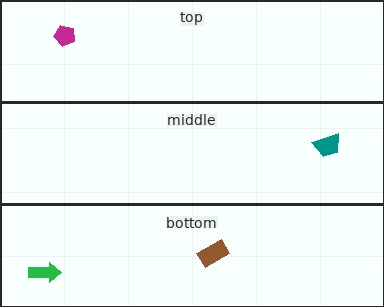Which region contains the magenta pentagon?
The top region.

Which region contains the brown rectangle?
The bottom region.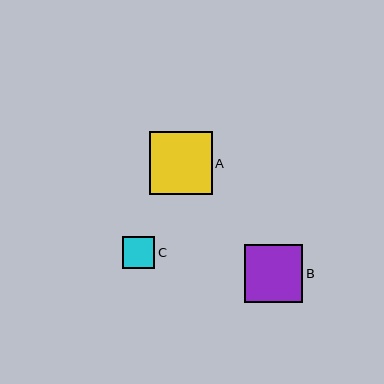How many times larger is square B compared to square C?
Square B is approximately 1.8 times the size of square C.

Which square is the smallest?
Square C is the smallest with a size of approximately 32 pixels.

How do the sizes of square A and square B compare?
Square A and square B are approximately the same size.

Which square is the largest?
Square A is the largest with a size of approximately 63 pixels.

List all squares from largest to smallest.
From largest to smallest: A, B, C.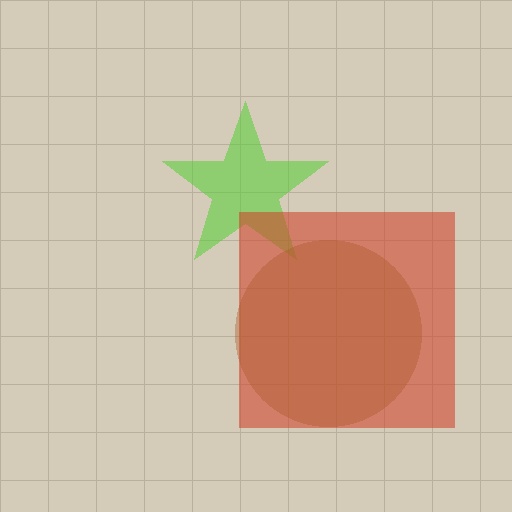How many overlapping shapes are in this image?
There are 3 overlapping shapes in the image.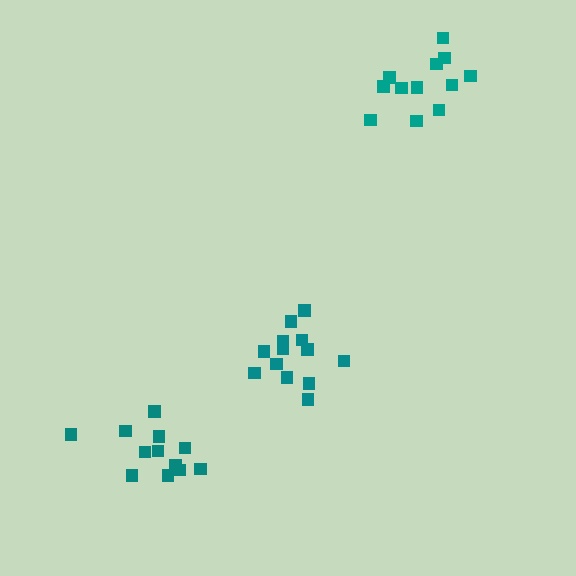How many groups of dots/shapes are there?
There are 3 groups.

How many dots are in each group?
Group 1: 13 dots, Group 2: 12 dots, Group 3: 12 dots (37 total).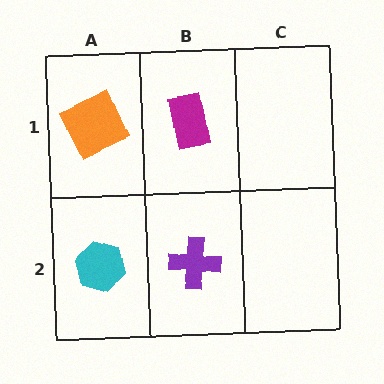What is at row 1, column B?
A magenta rectangle.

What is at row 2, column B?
A purple cross.